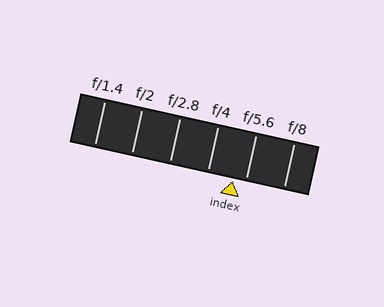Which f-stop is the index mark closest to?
The index mark is closest to f/5.6.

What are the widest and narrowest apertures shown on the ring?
The widest aperture shown is f/1.4 and the narrowest is f/8.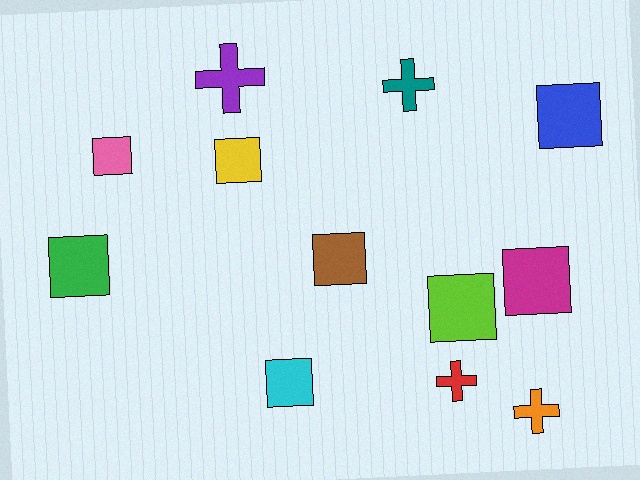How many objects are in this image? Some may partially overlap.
There are 12 objects.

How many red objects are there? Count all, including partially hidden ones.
There is 1 red object.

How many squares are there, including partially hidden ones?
There are 8 squares.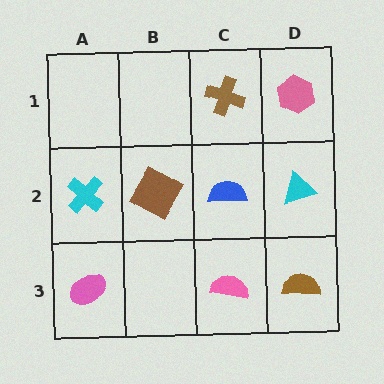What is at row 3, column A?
A pink ellipse.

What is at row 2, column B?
A brown square.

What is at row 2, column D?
A cyan triangle.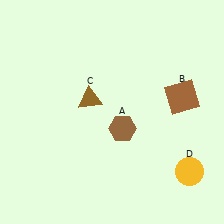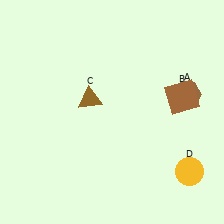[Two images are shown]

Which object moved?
The brown hexagon (A) moved right.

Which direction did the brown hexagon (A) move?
The brown hexagon (A) moved right.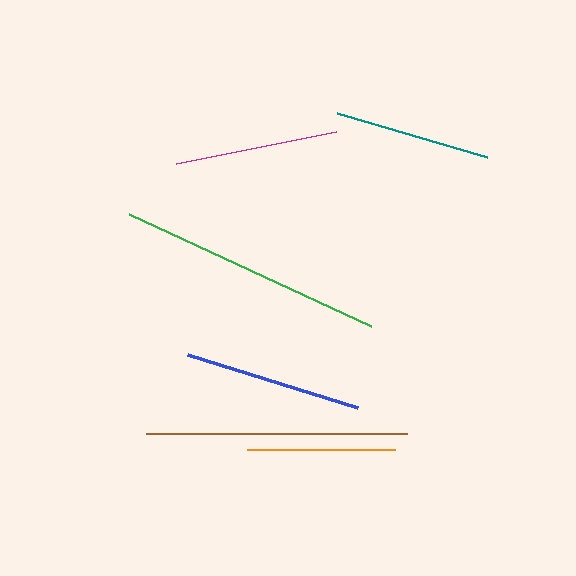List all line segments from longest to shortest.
From longest to shortest: green, brown, blue, magenta, teal, orange.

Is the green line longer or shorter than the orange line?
The green line is longer than the orange line.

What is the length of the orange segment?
The orange segment is approximately 148 pixels long.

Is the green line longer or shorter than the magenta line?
The green line is longer than the magenta line.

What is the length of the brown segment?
The brown segment is approximately 261 pixels long.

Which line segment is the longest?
The green line is the longest at approximately 267 pixels.